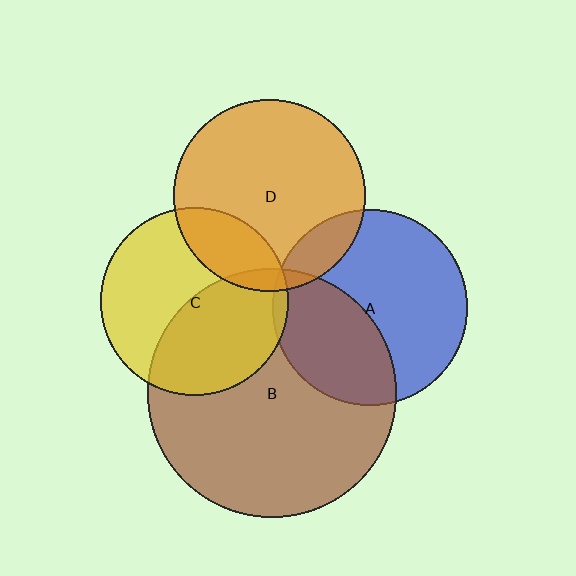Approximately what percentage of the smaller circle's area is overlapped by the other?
Approximately 45%.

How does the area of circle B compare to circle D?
Approximately 1.7 times.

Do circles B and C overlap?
Yes.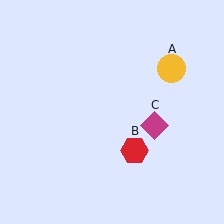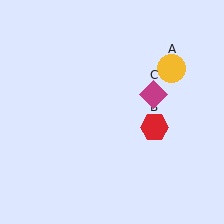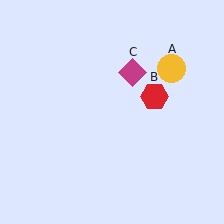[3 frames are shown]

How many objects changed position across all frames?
2 objects changed position: red hexagon (object B), magenta diamond (object C).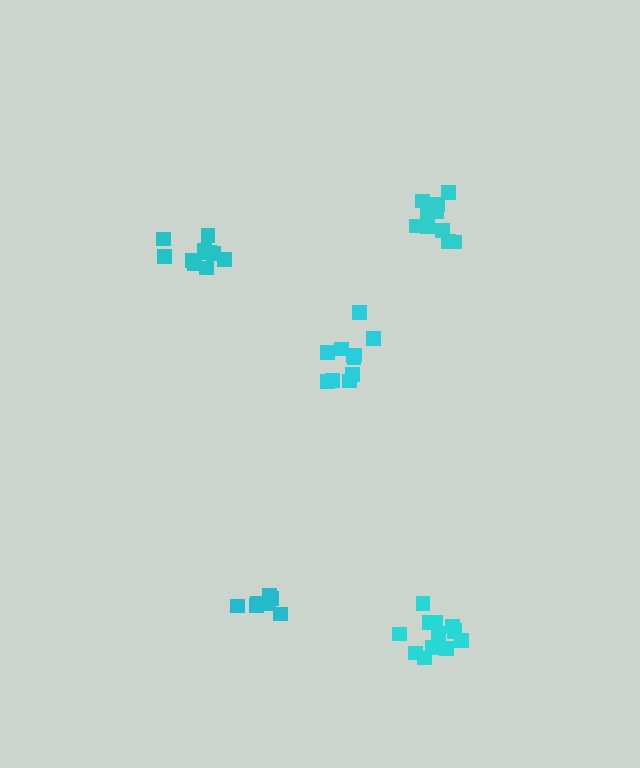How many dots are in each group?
Group 1: 10 dots, Group 2: 11 dots, Group 3: 10 dots, Group 4: 13 dots, Group 5: 7 dots (51 total).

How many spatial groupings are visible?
There are 5 spatial groupings.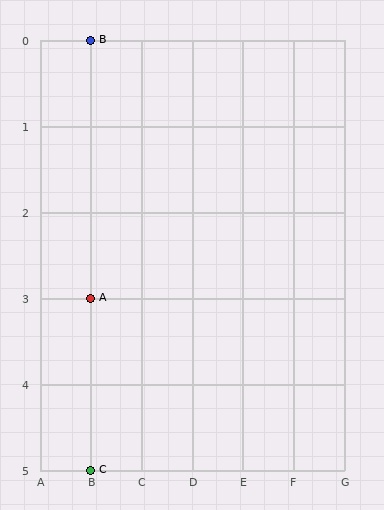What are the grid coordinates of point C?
Point C is at grid coordinates (B, 5).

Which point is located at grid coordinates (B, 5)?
Point C is at (B, 5).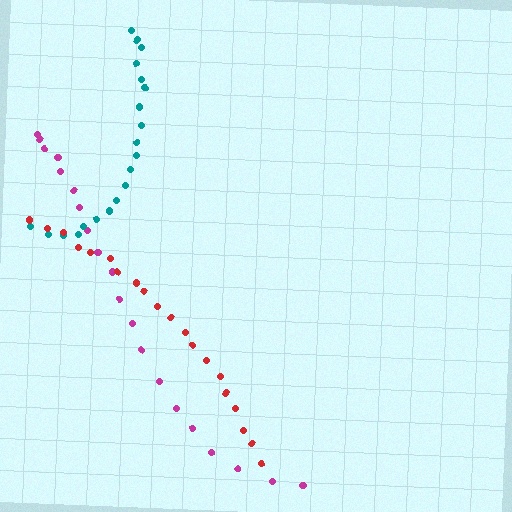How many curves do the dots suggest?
There are 3 distinct paths.